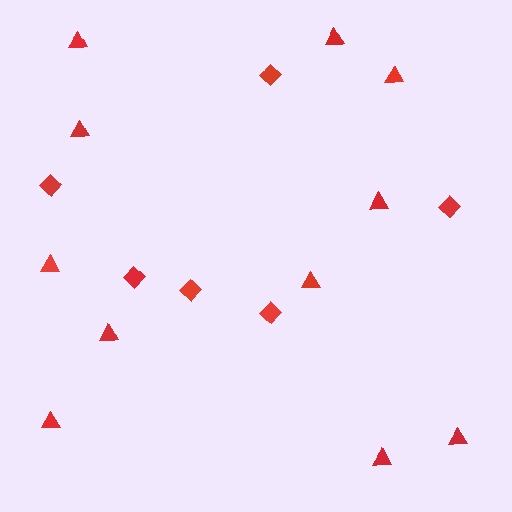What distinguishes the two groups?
There are 2 groups: one group of triangles (11) and one group of diamonds (6).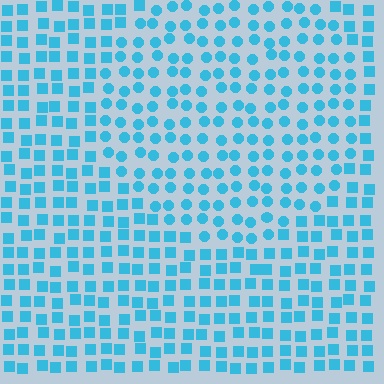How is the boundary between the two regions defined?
The boundary is defined by a change in element shape: circles inside vs. squares outside. All elements share the same color and spacing.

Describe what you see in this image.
The image is filled with small cyan elements arranged in a uniform grid. A circle-shaped region contains circles, while the surrounding area contains squares. The boundary is defined purely by the change in element shape.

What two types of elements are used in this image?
The image uses circles inside the circle region and squares outside it.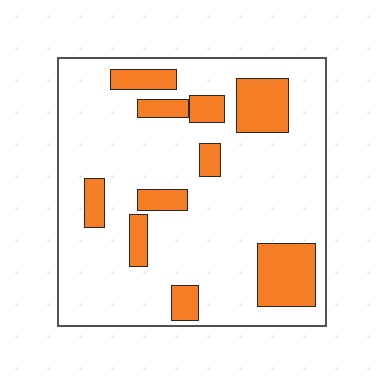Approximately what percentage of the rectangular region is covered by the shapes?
Approximately 20%.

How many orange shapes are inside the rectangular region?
10.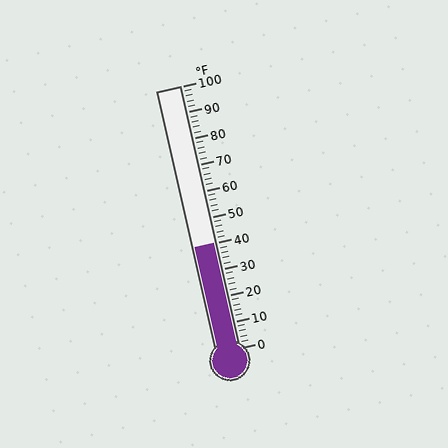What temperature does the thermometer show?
The thermometer shows approximately 40°F.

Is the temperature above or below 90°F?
The temperature is below 90°F.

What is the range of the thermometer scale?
The thermometer scale ranges from 0°F to 100°F.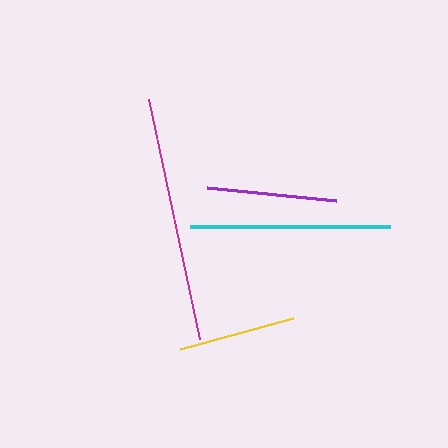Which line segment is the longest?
The magenta line is the longest at approximately 246 pixels.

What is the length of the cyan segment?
The cyan segment is approximately 200 pixels long.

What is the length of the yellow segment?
The yellow segment is approximately 117 pixels long.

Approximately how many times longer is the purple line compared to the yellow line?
The purple line is approximately 1.1 times the length of the yellow line.